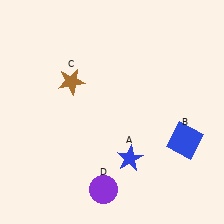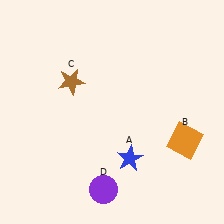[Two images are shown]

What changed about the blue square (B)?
In Image 1, B is blue. In Image 2, it changed to orange.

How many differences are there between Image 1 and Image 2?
There is 1 difference between the two images.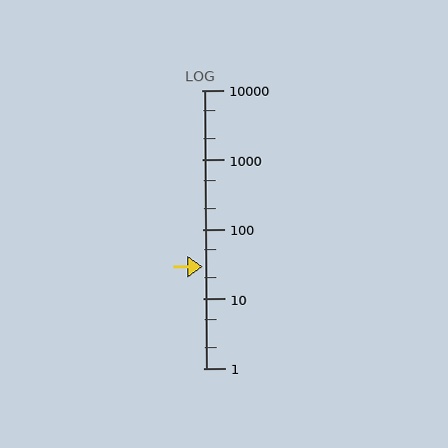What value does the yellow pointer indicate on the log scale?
The pointer indicates approximately 29.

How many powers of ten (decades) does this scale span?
The scale spans 4 decades, from 1 to 10000.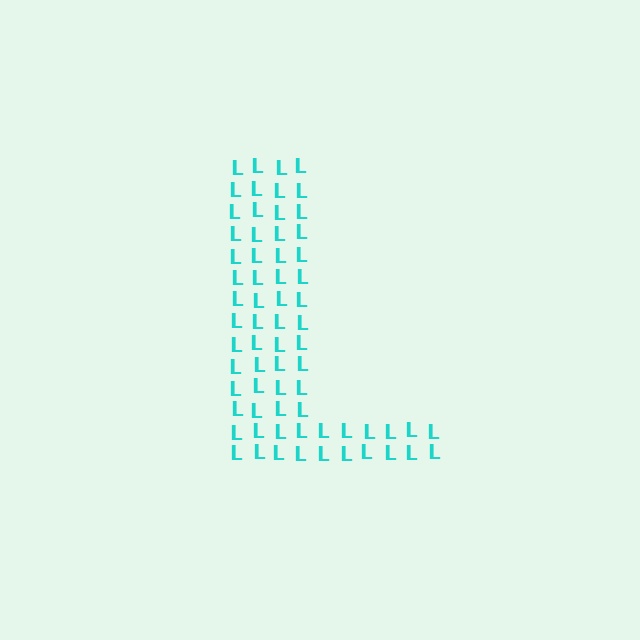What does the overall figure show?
The overall figure shows the letter L.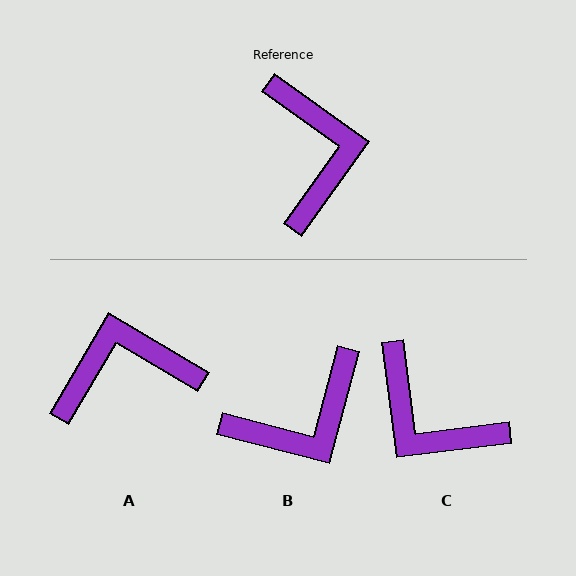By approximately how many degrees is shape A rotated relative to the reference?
Approximately 95 degrees counter-clockwise.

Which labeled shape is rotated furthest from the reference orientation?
C, about 137 degrees away.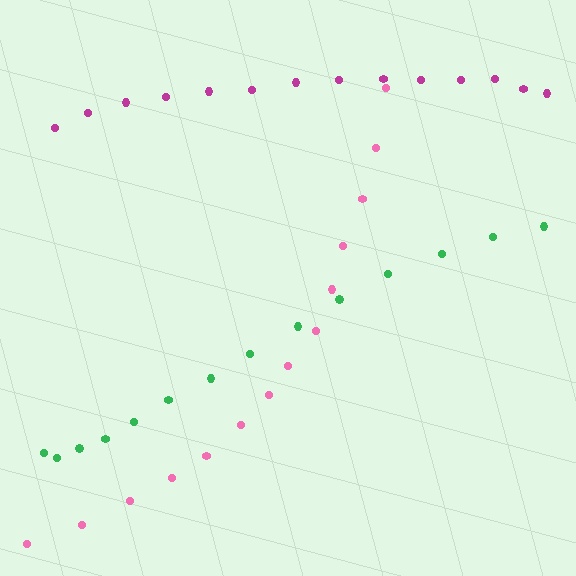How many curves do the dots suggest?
There are 3 distinct paths.